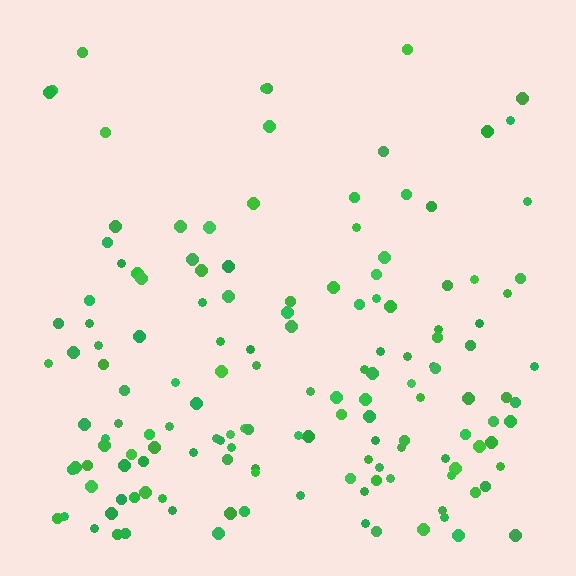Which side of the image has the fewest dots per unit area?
The top.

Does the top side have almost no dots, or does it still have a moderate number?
Still a moderate number, just noticeably fewer than the bottom.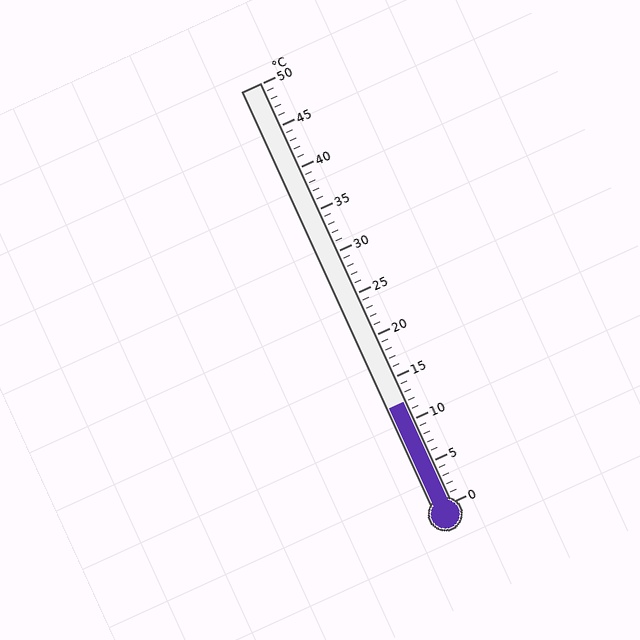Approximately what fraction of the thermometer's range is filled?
The thermometer is filled to approximately 25% of its range.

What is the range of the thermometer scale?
The thermometer scale ranges from 0°C to 50°C.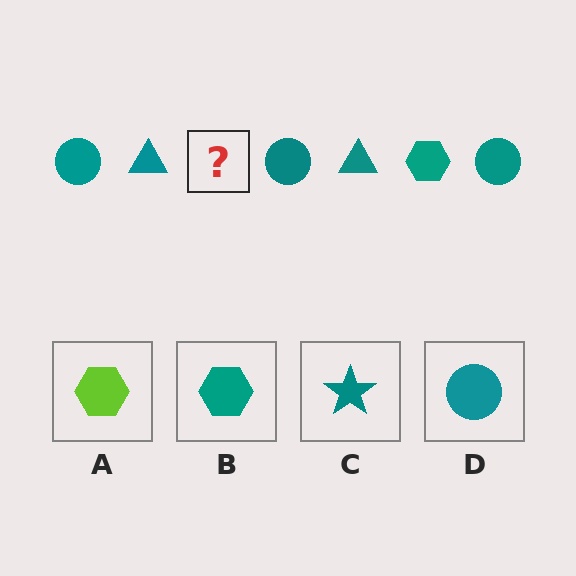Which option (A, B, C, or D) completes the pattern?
B.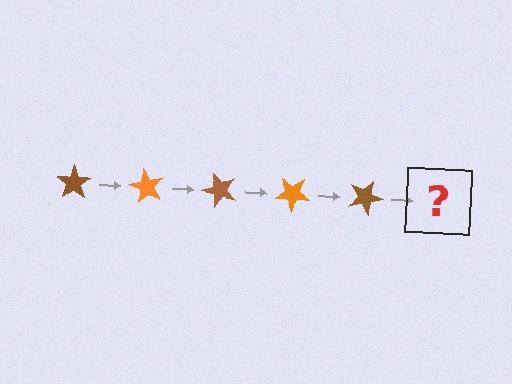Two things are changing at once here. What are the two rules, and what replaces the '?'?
The two rules are that it rotates 60 degrees each step and the color cycles through brown and orange. The '?' should be an orange star, rotated 300 degrees from the start.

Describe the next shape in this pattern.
It should be an orange star, rotated 300 degrees from the start.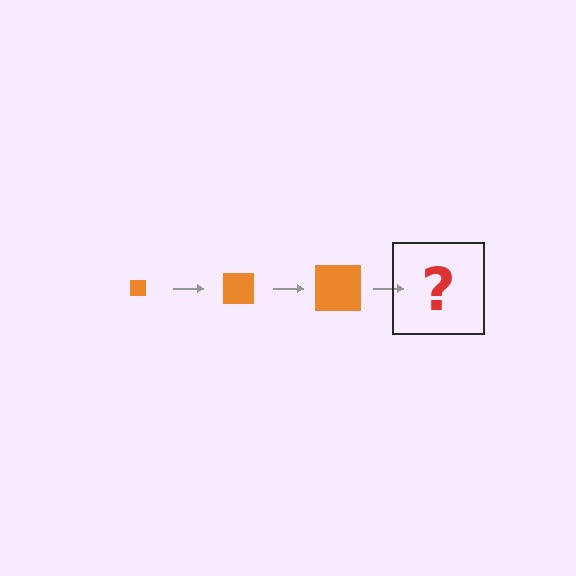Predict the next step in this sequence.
The next step is an orange square, larger than the previous one.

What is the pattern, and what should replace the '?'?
The pattern is that the square gets progressively larger each step. The '?' should be an orange square, larger than the previous one.